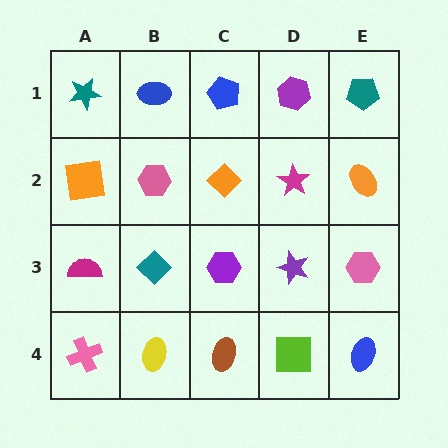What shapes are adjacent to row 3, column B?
A pink hexagon (row 2, column B), a yellow ellipse (row 4, column B), a magenta semicircle (row 3, column A), a purple hexagon (row 3, column C).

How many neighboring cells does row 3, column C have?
4.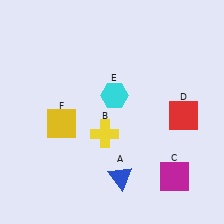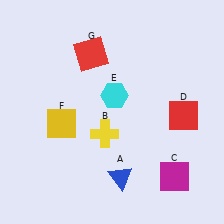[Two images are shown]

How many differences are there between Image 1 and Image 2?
There is 1 difference between the two images.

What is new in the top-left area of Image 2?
A red square (G) was added in the top-left area of Image 2.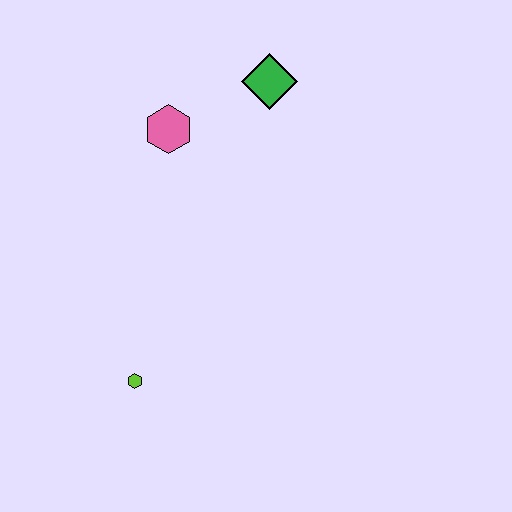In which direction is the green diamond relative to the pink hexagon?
The green diamond is to the right of the pink hexagon.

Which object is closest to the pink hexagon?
The green diamond is closest to the pink hexagon.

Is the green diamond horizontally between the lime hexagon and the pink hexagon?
No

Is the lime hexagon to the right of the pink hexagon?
No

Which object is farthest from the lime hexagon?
The green diamond is farthest from the lime hexagon.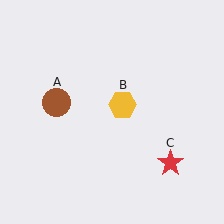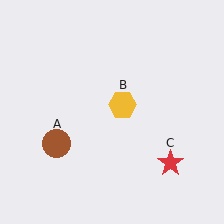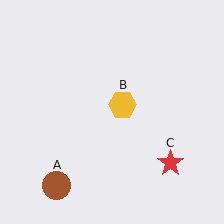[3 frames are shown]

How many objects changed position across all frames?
1 object changed position: brown circle (object A).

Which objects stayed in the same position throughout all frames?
Yellow hexagon (object B) and red star (object C) remained stationary.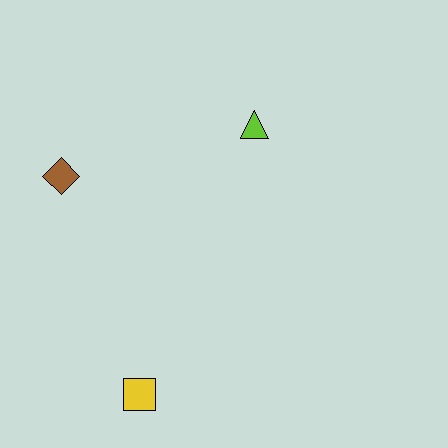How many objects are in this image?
There are 3 objects.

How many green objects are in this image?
There are no green objects.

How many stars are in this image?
There are no stars.